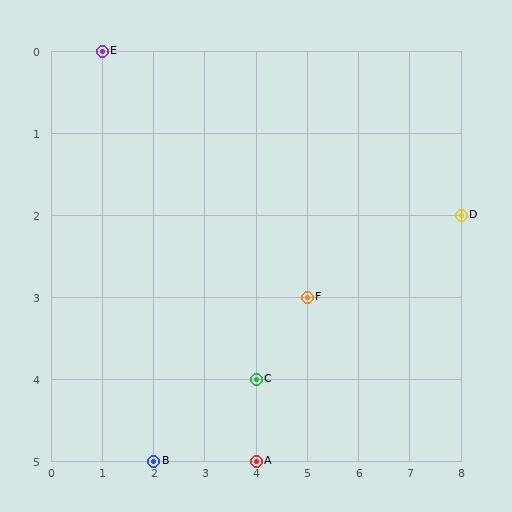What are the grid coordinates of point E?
Point E is at grid coordinates (1, 0).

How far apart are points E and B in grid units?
Points E and B are 1 column and 5 rows apart (about 5.1 grid units diagonally).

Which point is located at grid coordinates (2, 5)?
Point B is at (2, 5).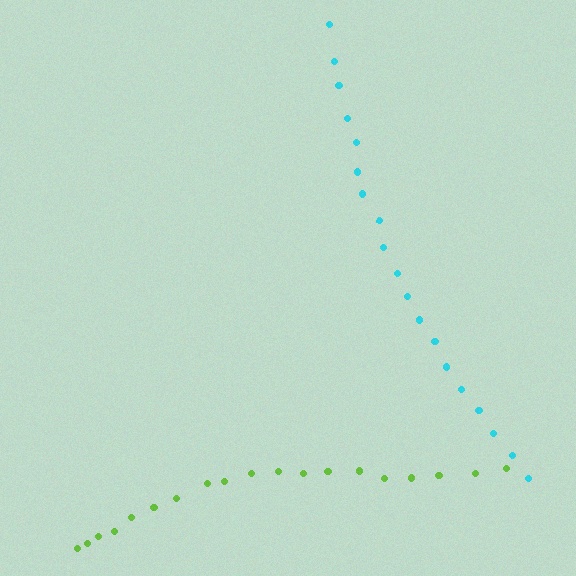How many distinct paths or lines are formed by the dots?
There are 2 distinct paths.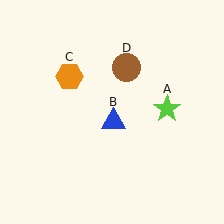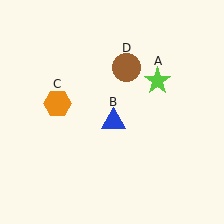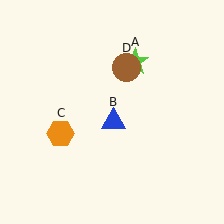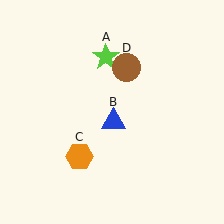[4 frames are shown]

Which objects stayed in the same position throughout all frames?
Blue triangle (object B) and brown circle (object D) remained stationary.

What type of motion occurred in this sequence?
The lime star (object A), orange hexagon (object C) rotated counterclockwise around the center of the scene.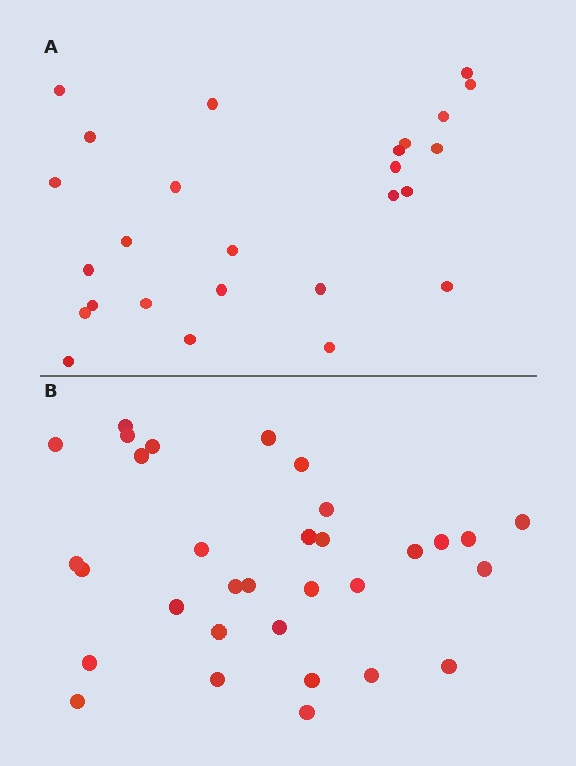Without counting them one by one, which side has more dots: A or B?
Region B (the bottom region) has more dots.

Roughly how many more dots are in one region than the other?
Region B has about 6 more dots than region A.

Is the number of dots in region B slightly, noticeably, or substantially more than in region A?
Region B has only slightly more — the two regions are fairly close. The ratio is roughly 1.2 to 1.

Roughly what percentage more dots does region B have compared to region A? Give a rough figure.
About 25% more.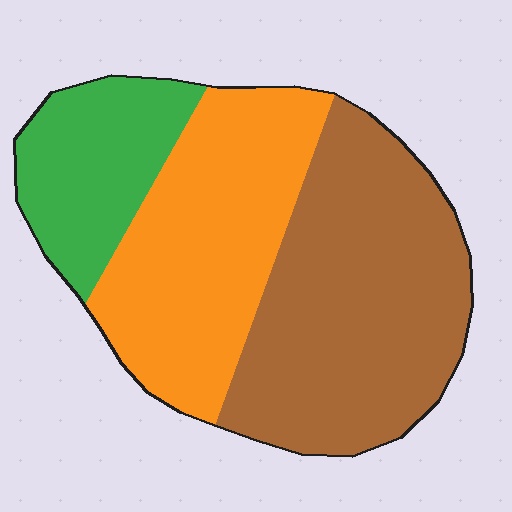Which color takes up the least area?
Green, at roughly 20%.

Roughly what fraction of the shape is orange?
Orange covers 35% of the shape.